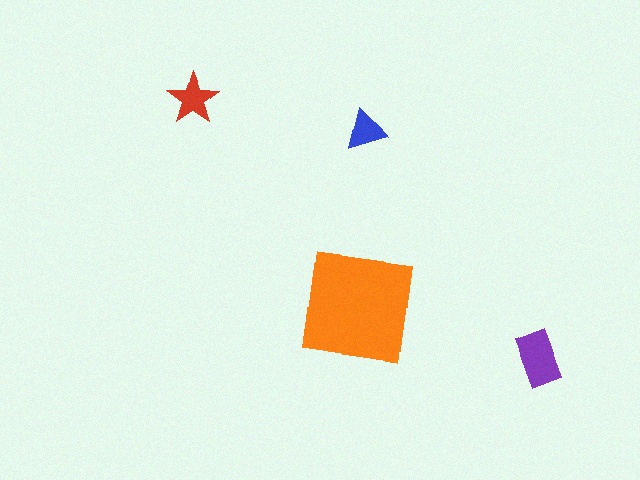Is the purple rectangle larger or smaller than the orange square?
Smaller.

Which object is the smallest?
The blue triangle.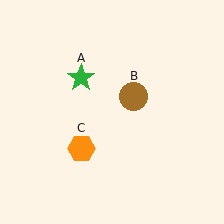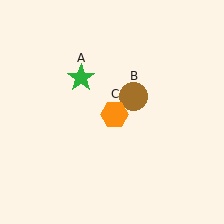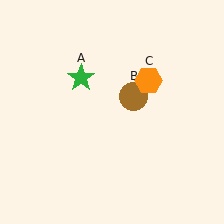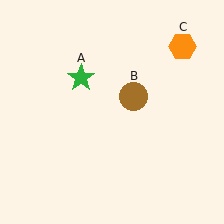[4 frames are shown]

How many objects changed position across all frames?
1 object changed position: orange hexagon (object C).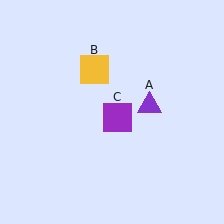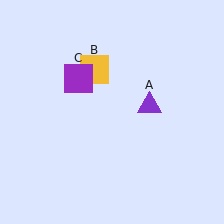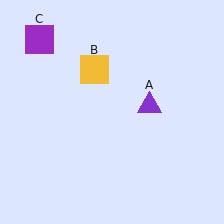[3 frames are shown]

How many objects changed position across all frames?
1 object changed position: purple square (object C).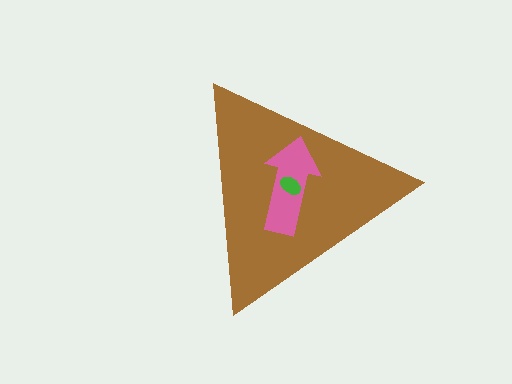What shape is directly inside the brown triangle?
The pink arrow.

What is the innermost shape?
The green ellipse.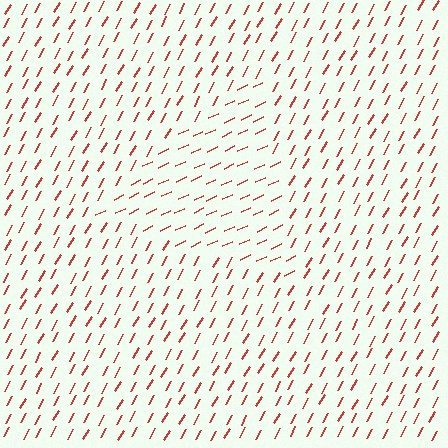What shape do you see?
I see a triangle.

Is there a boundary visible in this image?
Yes, there is a texture boundary formed by a change in line orientation.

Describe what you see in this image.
The image is filled with small red line segments. A triangle region in the image has lines oriented differently from the surrounding lines, creating a visible texture boundary.